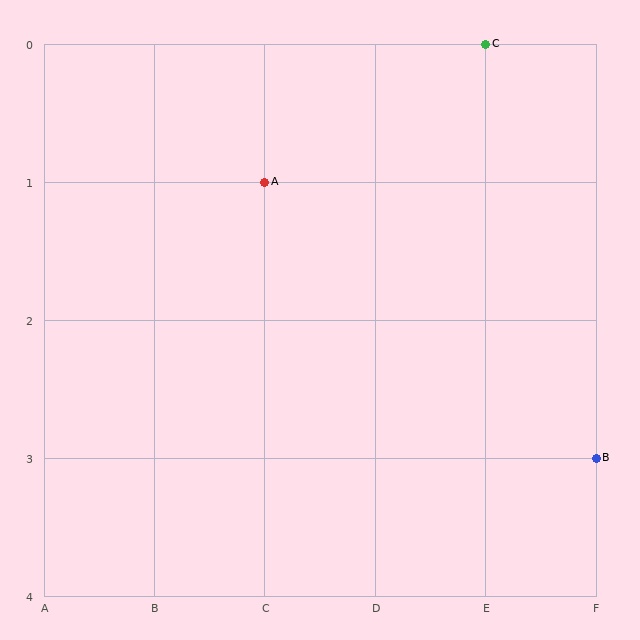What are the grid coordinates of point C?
Point C is at grid coordinates (E, 0).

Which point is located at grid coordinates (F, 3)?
Point B is at (F, 3).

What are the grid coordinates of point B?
Point B is at grid coordinates (F, 3).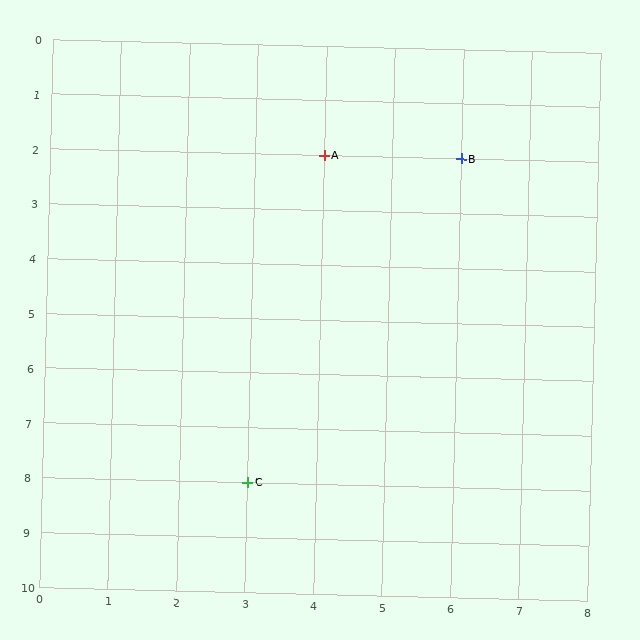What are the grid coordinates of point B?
Point B is at grid coordinates (6, 2).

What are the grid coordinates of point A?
Point A is at grid coordinates (4, 2).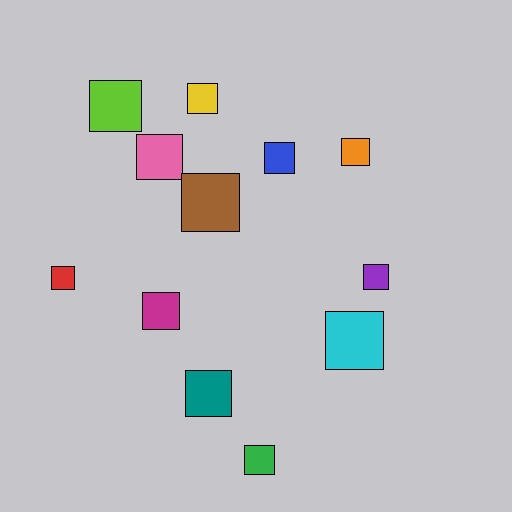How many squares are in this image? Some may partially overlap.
There are 12 squares.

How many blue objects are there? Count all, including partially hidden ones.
There is 1 blue object.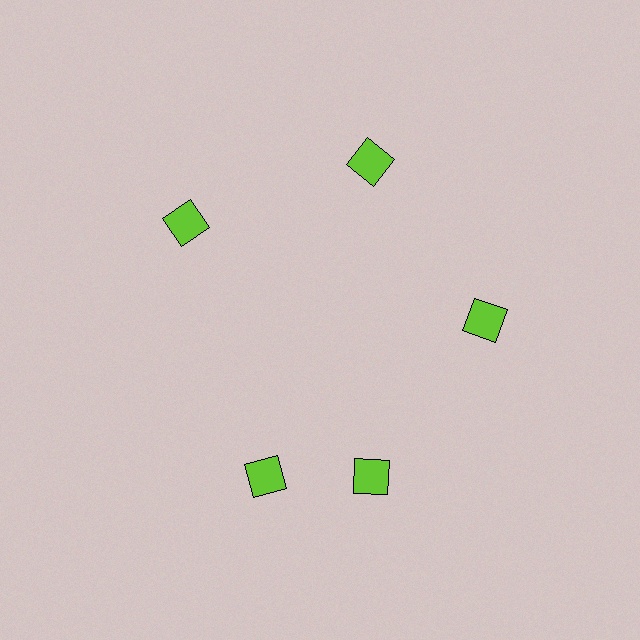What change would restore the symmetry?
The symmetry would be restored by rotating it back into even spacing with its neighbors so that all 5 diamonds sit at equal angles and equal distance from the center.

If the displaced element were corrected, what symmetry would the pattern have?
It would have 5-fold rotational symmetry — the pattern would map onto itself every 72 degrees.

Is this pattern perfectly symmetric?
No. The 5 lime diamonds are arranged in a ring, but one element near the 8 o'clock position is rotated out of alignment along the ring, breaking the 5-fold rotational symmetry.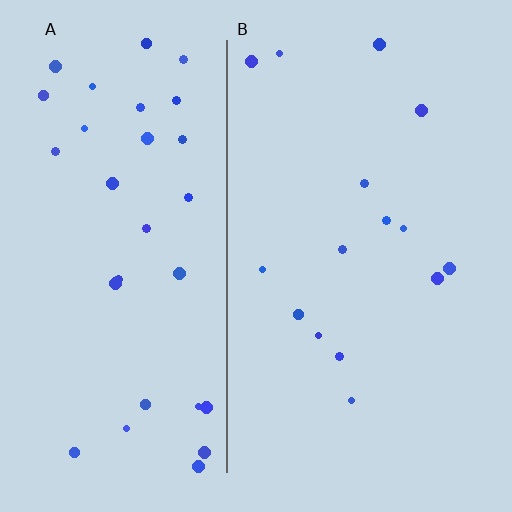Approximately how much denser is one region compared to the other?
Approximately 2.1× — region A over region B.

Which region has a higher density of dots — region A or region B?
A (the left).